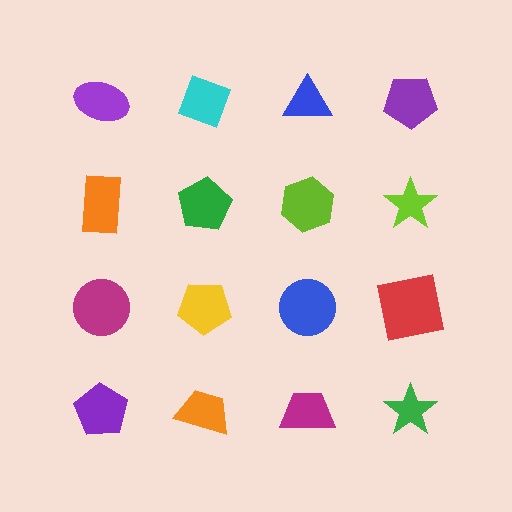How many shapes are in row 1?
4 shapes.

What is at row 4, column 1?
A purple pentagon.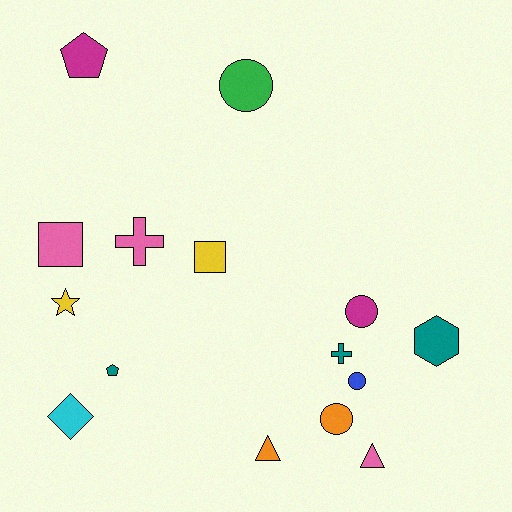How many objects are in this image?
There are 15 objects.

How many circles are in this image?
There are 4 circles.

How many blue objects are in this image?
There is 1 blue object.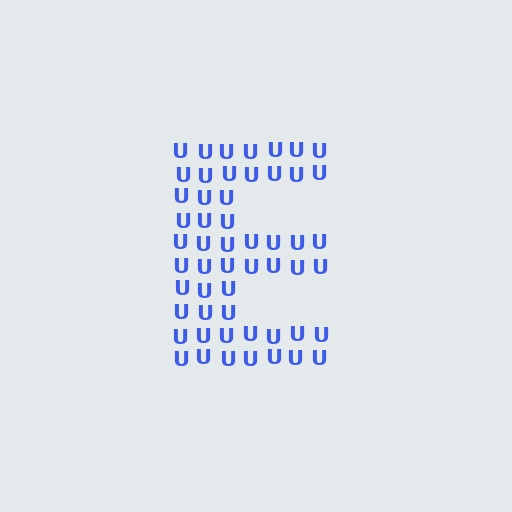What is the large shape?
The large shape is the letter E.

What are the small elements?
The small elements are letter U's.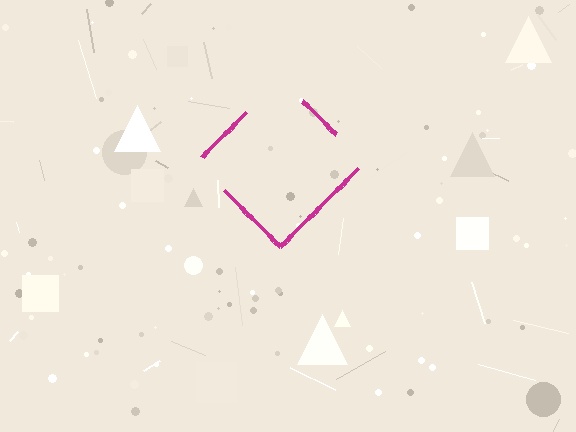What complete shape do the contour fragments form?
The contour fragments form a diamond.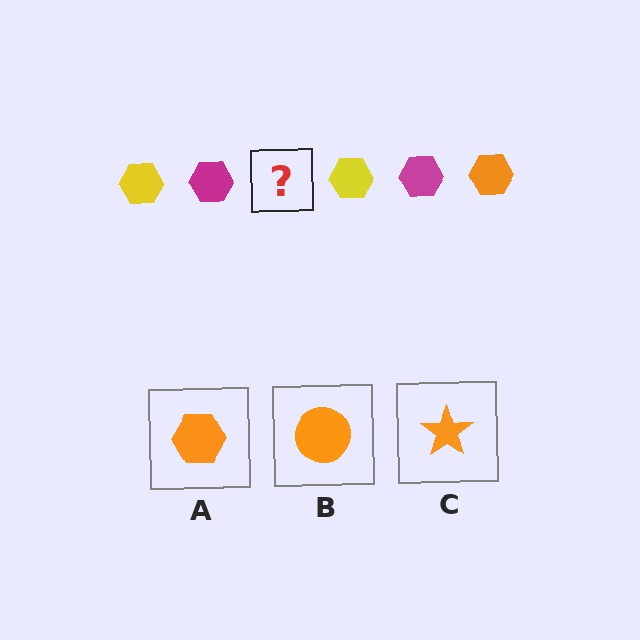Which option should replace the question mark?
Option A.